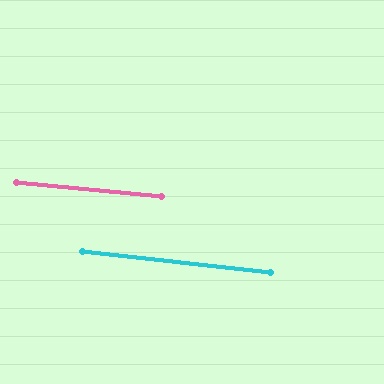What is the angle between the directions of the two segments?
Approximately 1 degree.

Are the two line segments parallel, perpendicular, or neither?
Parallel — their directions differ by only 1.4°.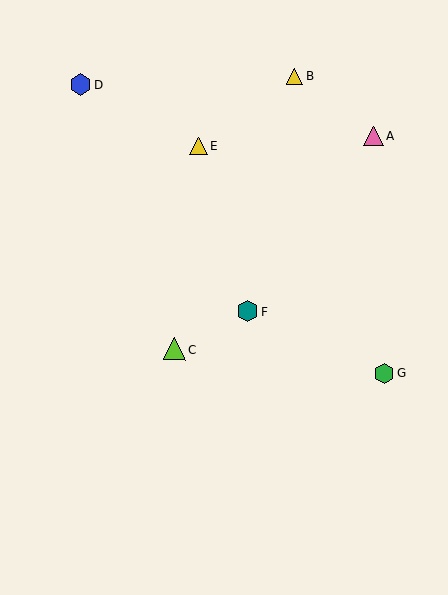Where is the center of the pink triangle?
The center of the pink triangle is at (374, 136).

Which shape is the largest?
The lime triangle (labeled C) is the largest.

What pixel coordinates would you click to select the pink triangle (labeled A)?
Click at (374, 136) to select the pink triangle A.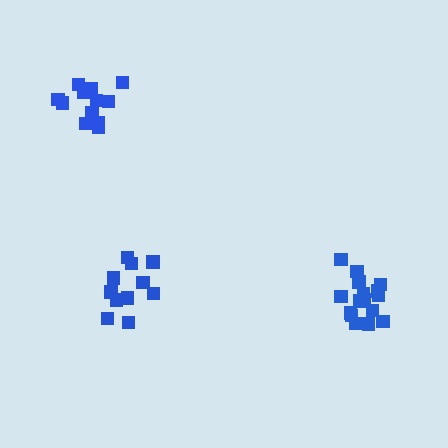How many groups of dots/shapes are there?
There are 3 groups.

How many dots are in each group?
Group 1: 17 dots, Group 2: 13 dots, Group 3: 11 dots (41 total).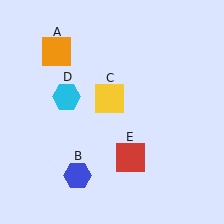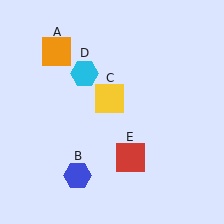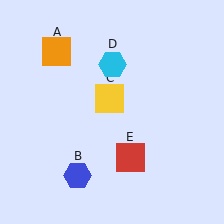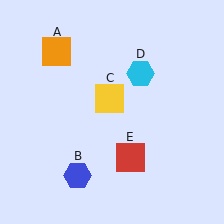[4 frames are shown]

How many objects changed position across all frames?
1 object changed position: cyan hexagon (object D).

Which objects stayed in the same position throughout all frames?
Orange square (object A) and blue hexagon (object B) and yellow square (object C) and red square (object E) remained stationary.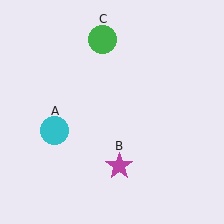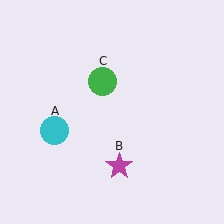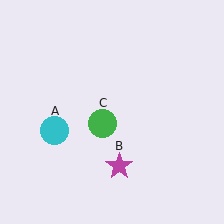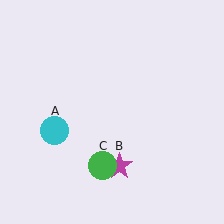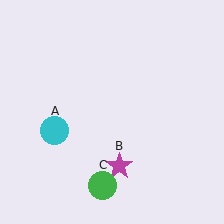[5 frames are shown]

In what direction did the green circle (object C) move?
The green circle (object C) moved down.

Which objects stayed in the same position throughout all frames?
Cyan circle (object A) and magenta star (object B) remained stationary.